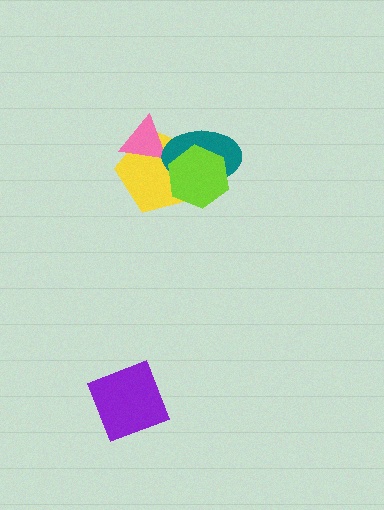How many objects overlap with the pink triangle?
2 objects overlap with the pink triangle.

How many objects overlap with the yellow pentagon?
3 objects overlap with the yellow pentagon.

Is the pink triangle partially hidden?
Yes, it is partially covered by another shape.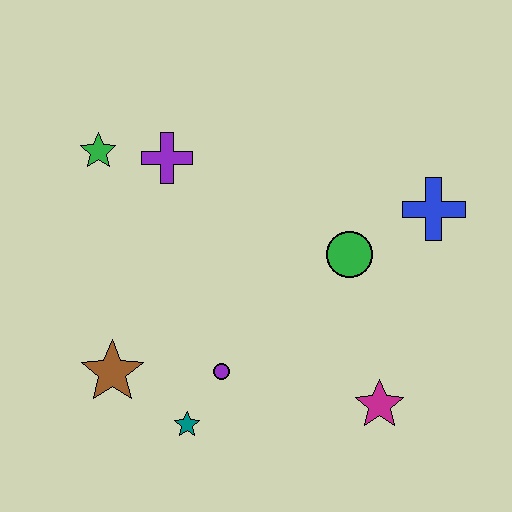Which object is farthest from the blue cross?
The brown star is farthest from the blue cross.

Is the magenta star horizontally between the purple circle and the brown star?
No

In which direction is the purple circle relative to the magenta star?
The purple circle is to the left of the magenta star.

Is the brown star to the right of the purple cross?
No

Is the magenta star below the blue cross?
Yes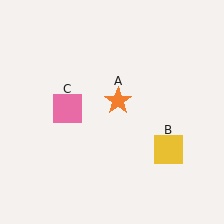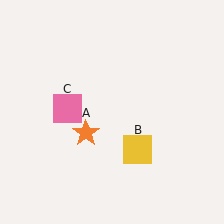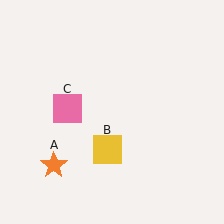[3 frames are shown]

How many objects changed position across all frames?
2 objects changed position: orange star (object A), yellow square (object B).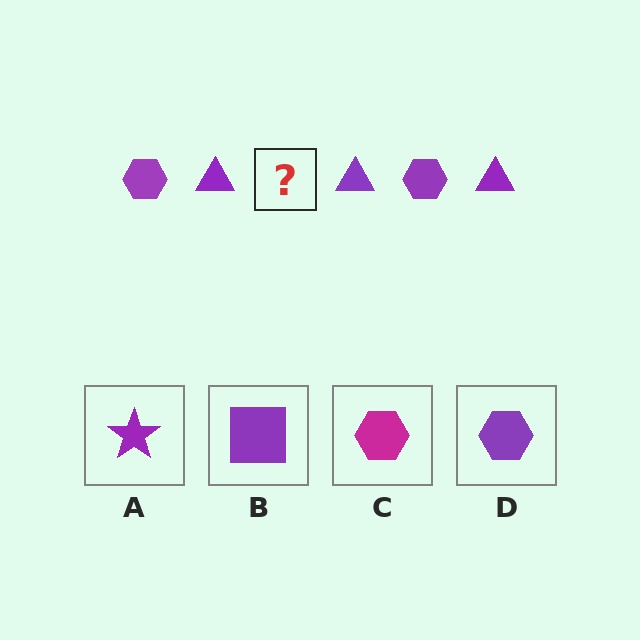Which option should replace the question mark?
Option D.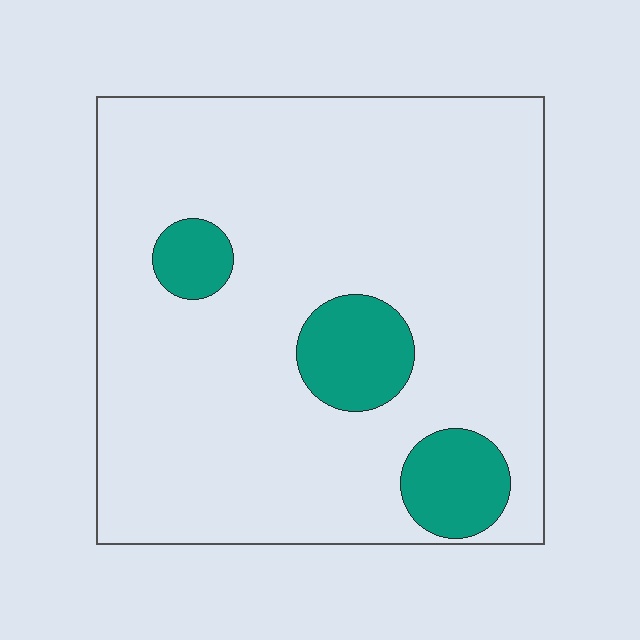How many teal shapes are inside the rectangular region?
3.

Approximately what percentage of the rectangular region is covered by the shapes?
Approximately 15%.